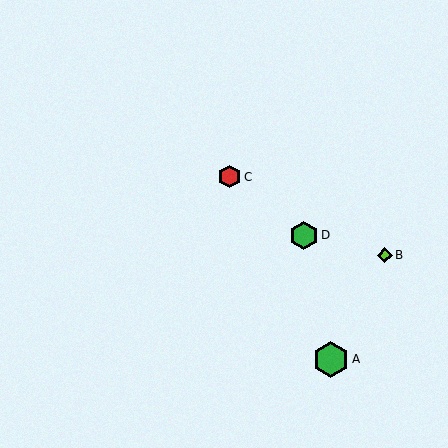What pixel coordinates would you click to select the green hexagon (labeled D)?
Click at (304, 235) to select the green hexagon D.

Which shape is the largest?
The green hexagon (labeled A) is the largest.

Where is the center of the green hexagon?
The center of the green hexagon is at (304, 235).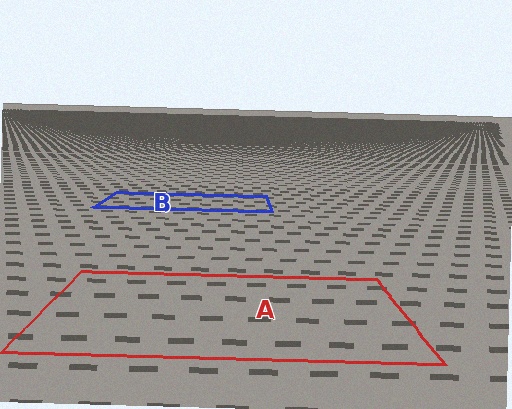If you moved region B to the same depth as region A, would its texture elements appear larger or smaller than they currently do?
They would appear larger. At a closer depth, the same texture elements are projected at a bigger on-screen size.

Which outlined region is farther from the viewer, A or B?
Region B is farther from the viewer — the texture elements inside it appear smaller and more densely packed.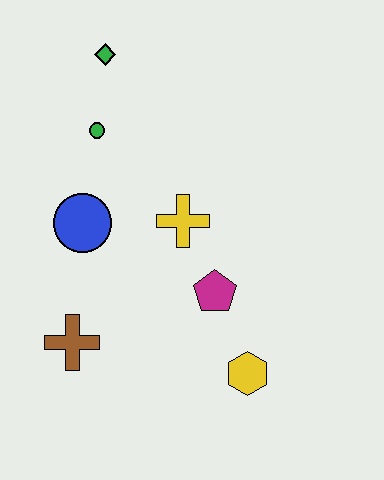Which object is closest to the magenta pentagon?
The yellow cross is closest to the magenta pentagon.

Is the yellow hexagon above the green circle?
No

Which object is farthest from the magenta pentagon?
The green diamond is farthest from the magenta pentagon.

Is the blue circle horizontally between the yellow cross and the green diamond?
No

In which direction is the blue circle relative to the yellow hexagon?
The blue circle is to the left of the yellow hexagon.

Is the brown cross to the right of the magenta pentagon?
No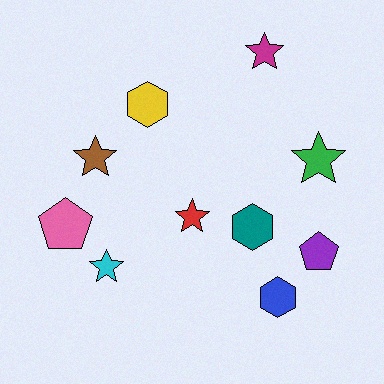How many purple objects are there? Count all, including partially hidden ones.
There is 1 purple object.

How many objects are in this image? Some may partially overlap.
There are 10 objects.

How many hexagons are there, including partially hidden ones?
There are 3 hexagons.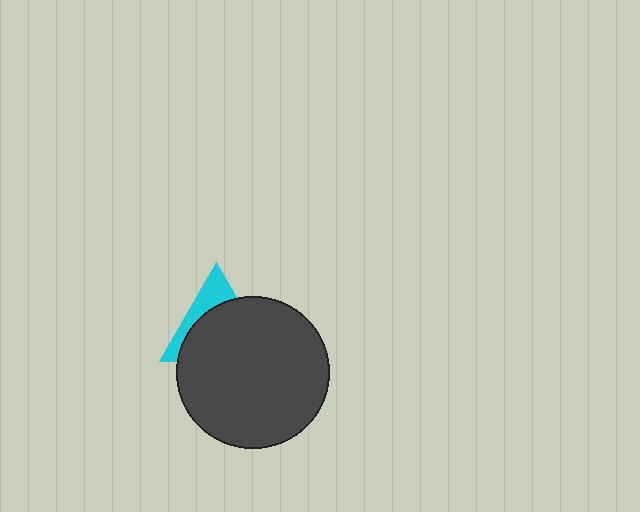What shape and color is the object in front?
The object in front is a dark gray circle.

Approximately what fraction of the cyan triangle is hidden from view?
Roughly 68% of the cyan triangle is hidden behind the dark gray circle.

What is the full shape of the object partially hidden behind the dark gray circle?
The partially hidden object is a cyan triangle.